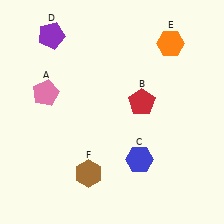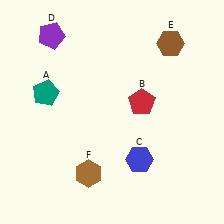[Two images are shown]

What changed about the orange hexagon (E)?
In Image 1, E is orange. In Image 2, it changed to brown.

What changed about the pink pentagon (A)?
In Image 1, A is pink. In Image 2, it changed to teal.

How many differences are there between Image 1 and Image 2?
There are 2 differences between the two images.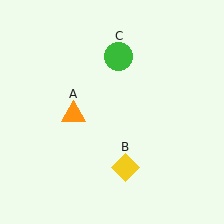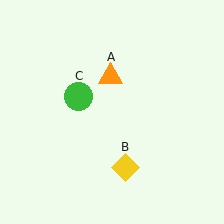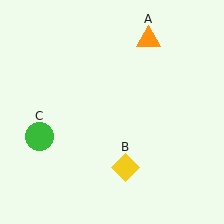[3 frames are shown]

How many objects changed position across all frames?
2 objects changed position: orange triangle (object A), green circle (object C).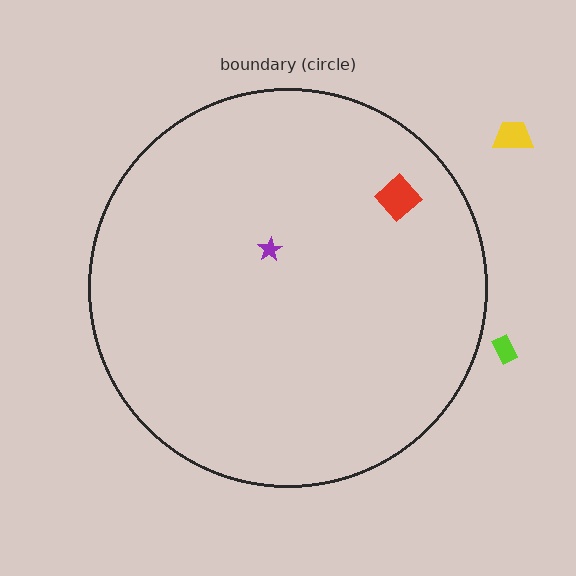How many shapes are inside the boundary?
2 inside, 2 outside.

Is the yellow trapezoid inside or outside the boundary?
Outside.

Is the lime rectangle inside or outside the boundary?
Outside.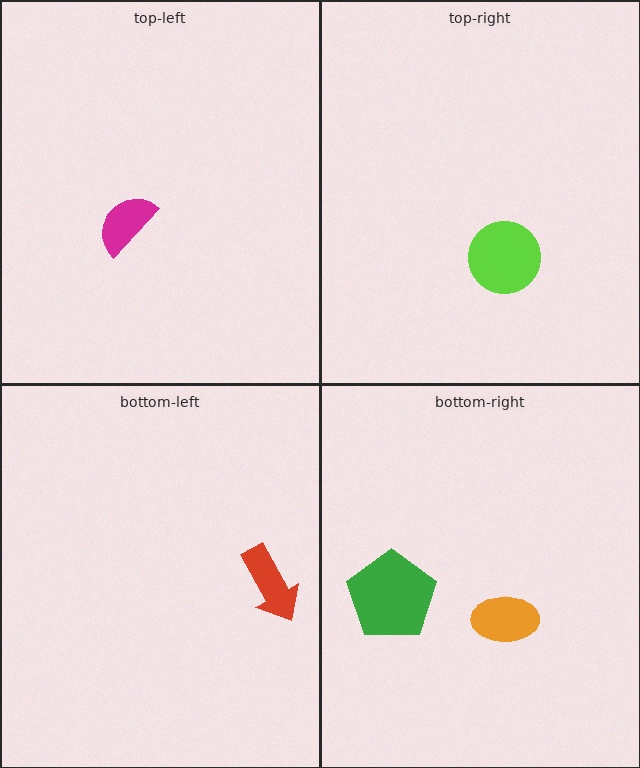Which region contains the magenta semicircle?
The top-left region.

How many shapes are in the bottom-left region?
1.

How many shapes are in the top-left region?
1.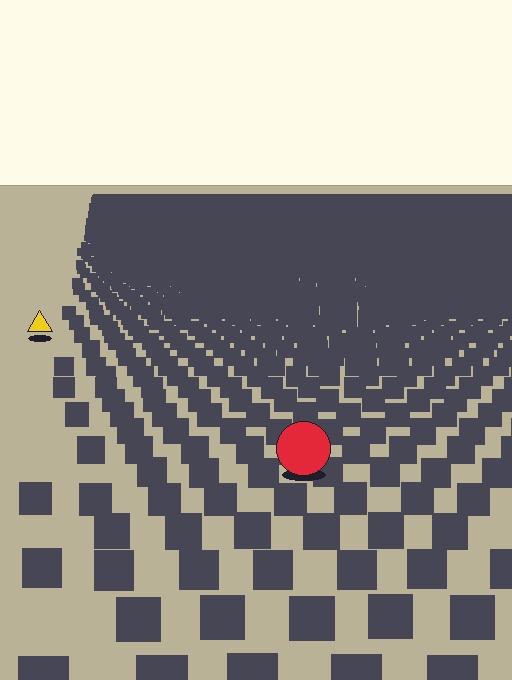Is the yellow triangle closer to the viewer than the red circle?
No. The red circle is closer — you can tell from the texture gradient: the ground texture is coarser near it.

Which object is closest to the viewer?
The red circle is closest. The texture marks near it are larger and more spread out.